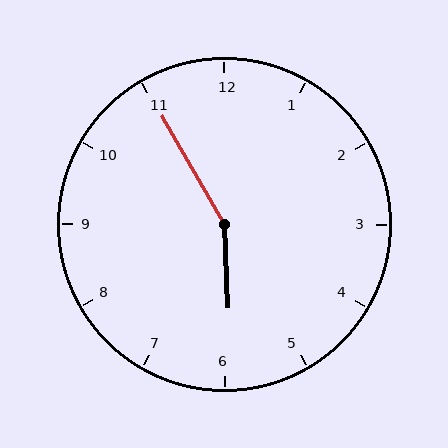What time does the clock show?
5:55.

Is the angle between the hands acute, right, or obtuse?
It is obtuse.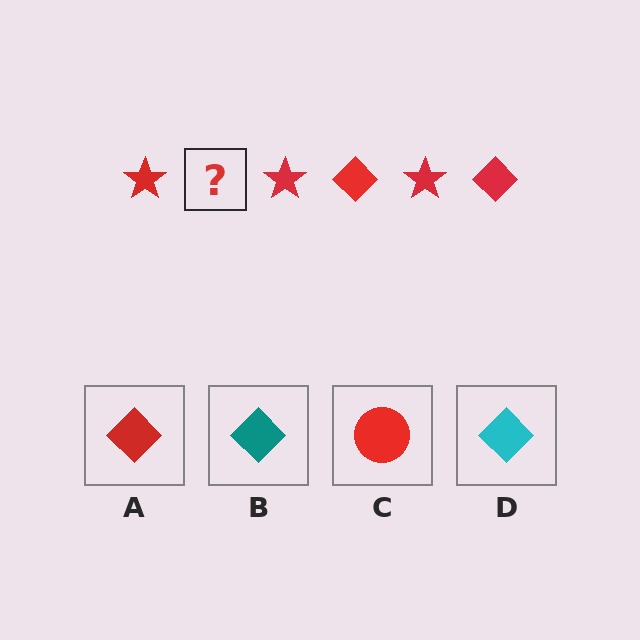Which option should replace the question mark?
Option A.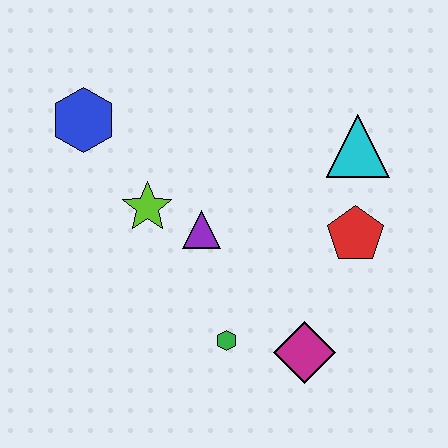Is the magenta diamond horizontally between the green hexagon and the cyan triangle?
Yes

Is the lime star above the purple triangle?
Yes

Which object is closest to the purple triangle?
The lime star is closest to the purple triangle.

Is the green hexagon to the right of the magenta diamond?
No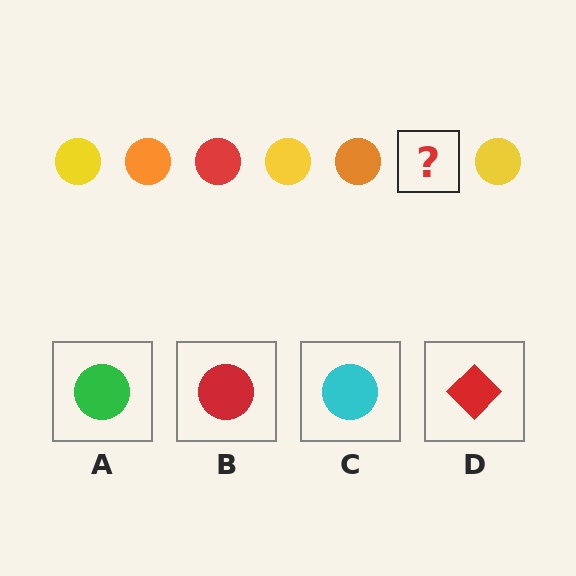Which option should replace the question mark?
Option B.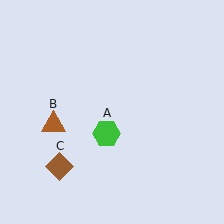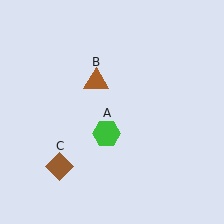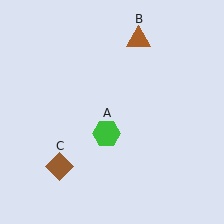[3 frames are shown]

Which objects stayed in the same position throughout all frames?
Green hexagon (object A) and brown diamond (object C) remained stationary.